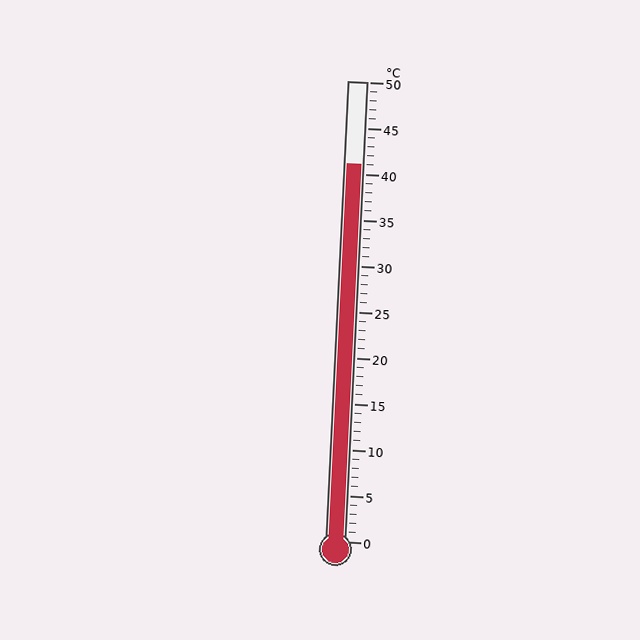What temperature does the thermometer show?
The thermometer shows approximately 41°C.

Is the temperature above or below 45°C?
The temperature is below 45°C.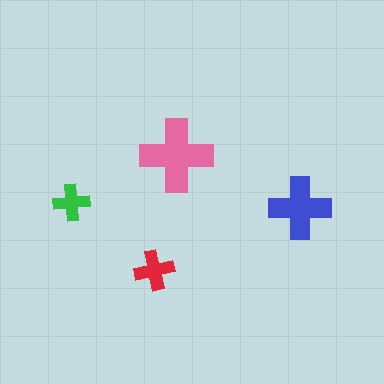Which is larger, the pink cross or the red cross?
The pink one.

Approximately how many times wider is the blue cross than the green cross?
About 1.5 times wider.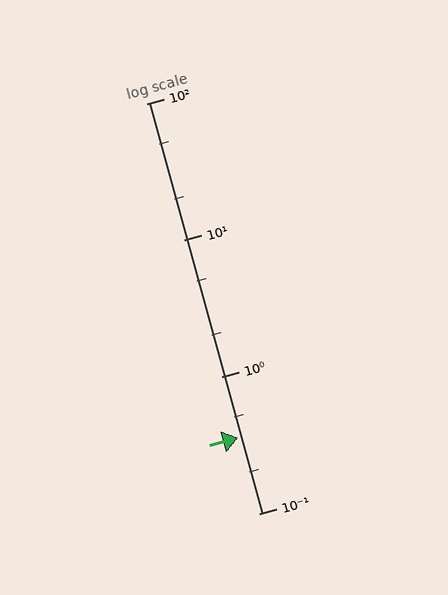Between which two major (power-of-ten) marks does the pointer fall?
The pointer is between 0.1 and 1.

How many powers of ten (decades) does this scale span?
The scale spans 3 decades, from 0.1 to 100.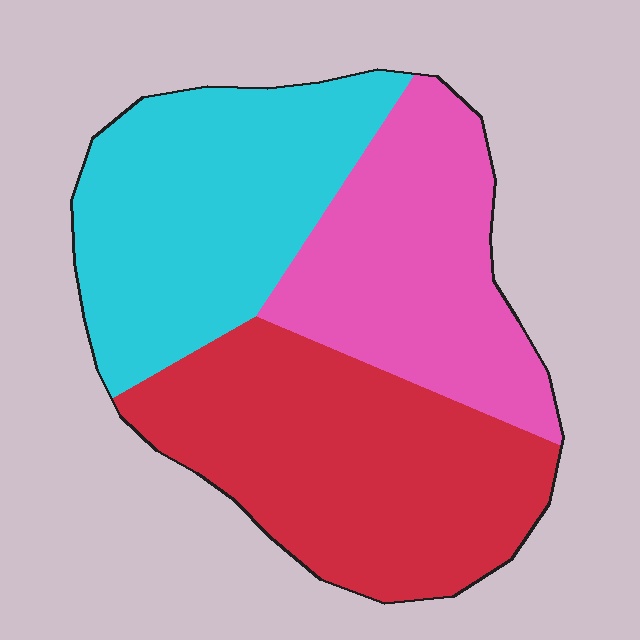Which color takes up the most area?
Red, at roughly 40%.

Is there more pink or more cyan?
Cyan.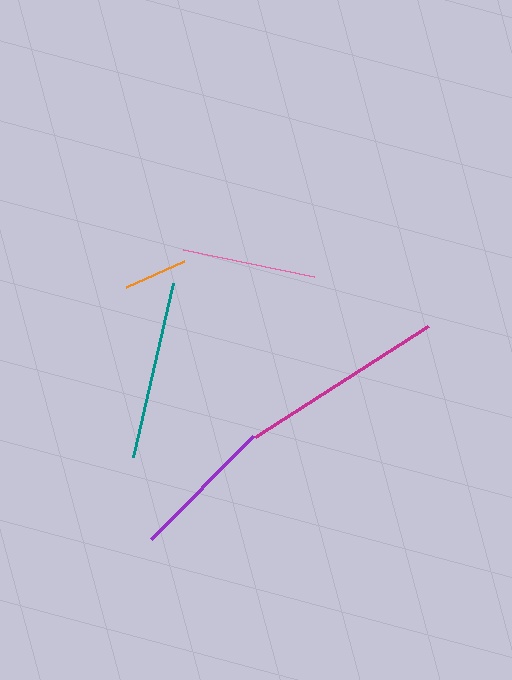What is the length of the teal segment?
The teal segment is approximately 178 pixels long.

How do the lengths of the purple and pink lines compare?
The purple and pink lines are approximately the same length.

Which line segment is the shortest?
The orange line is the shortest at approximately 64 pixels.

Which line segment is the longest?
The magenta line is the longest at approximately 206 pixels.